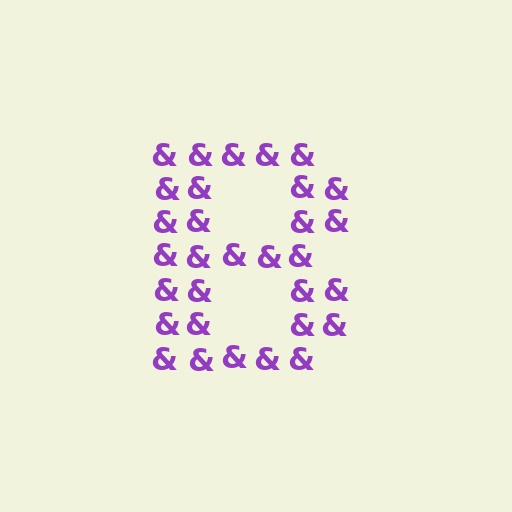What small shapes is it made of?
It is made of small ampersands.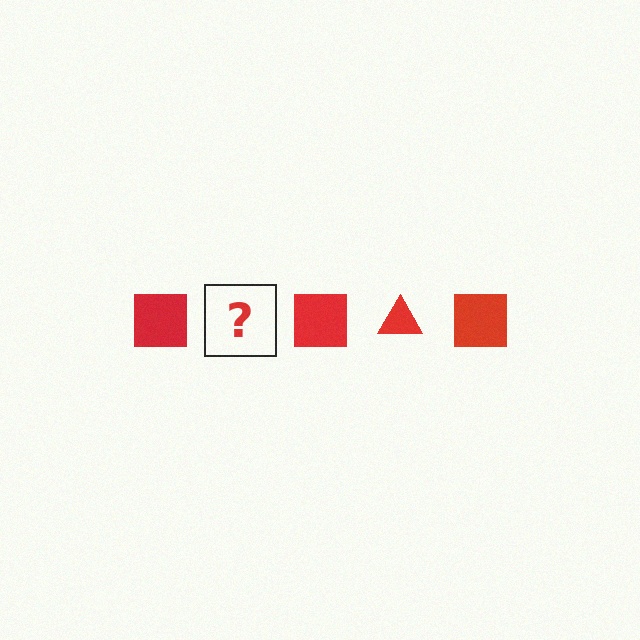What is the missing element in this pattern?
The missing element is a red triangle.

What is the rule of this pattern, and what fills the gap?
The rule is that the pattern cycles through square, triangle shapes in red. The gap should be filled with a red triangle.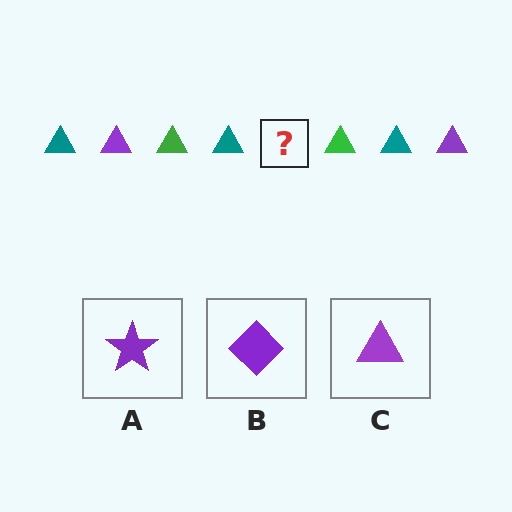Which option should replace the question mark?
Option C.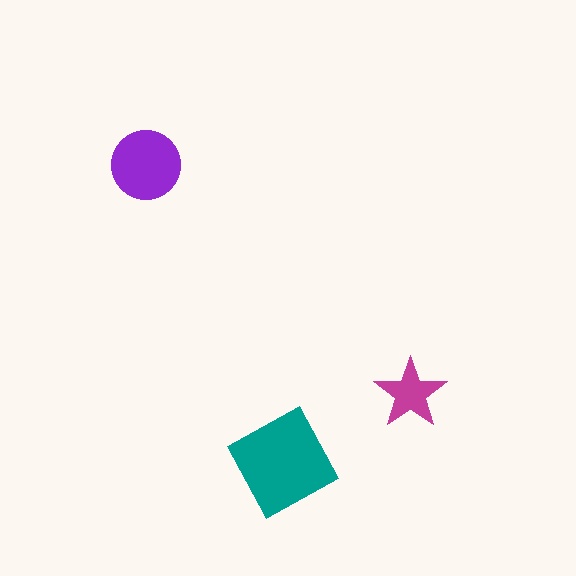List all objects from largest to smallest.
The teal diamond, the purple circle, the magenta star.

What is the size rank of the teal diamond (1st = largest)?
1st.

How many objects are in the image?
There are 3 objects in the image.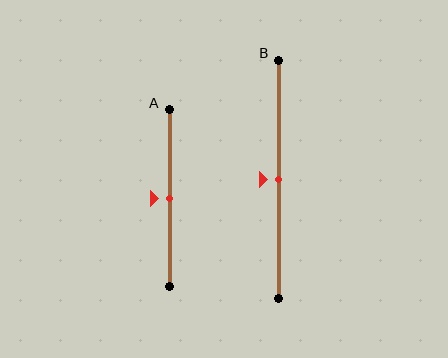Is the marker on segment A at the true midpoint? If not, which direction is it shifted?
Yes, the marker on segment A is at the true midpoint.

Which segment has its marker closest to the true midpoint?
Segment A has its marker closest to the true midpoint.